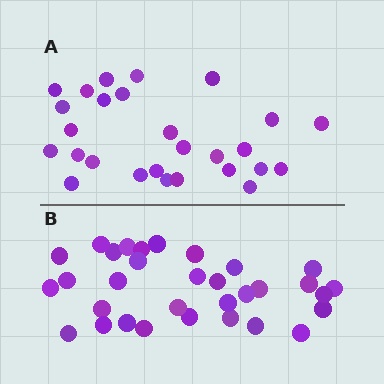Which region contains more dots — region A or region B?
Region B (the bottom region) has more dots.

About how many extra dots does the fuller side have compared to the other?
Region B has about 5 more dots than region A.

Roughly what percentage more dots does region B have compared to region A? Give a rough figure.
About 20% more.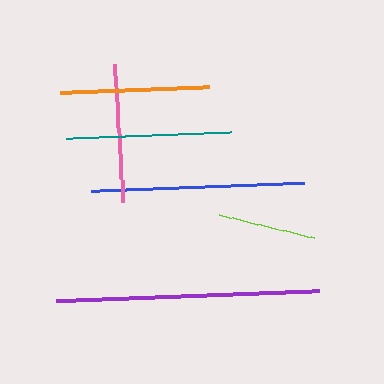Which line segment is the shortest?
The lime line is the shortest at approximately 97 pixels.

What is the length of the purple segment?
The purple segment is approximately 263 pixels long.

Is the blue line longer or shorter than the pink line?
The blue line is longer than the pink line.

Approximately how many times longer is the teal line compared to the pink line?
The teal line is approximately 1.2 times the length of the pink line.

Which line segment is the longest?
The purple line is the longest at approximately 263 pixels.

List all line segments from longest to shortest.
From longest to shortest: purple, blue, teal, orange, pink, lime.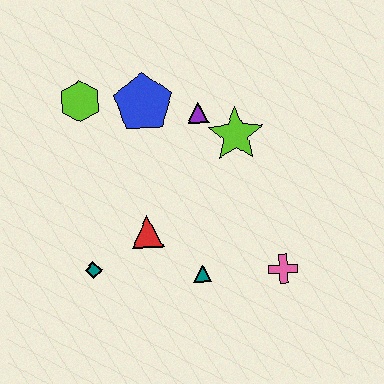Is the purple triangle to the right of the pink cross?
No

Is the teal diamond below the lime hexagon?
Yes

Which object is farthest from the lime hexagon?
The pink cross is farthest from the lime hexagon.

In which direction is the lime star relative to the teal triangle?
The lime star is above the teal triangle.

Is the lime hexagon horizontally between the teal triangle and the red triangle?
No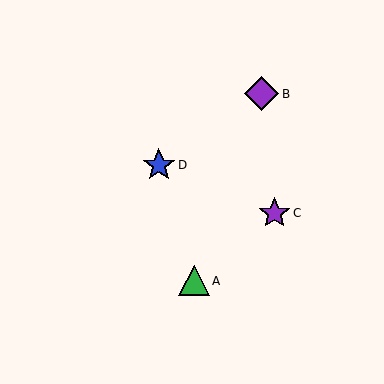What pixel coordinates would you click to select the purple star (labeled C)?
Click at (274, 213) to select the purple star C.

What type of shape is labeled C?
Shape C is a purple star.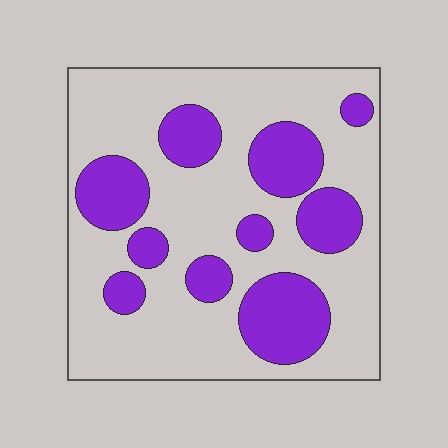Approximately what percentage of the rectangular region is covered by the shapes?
Approximately 30%.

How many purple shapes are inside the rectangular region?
10.